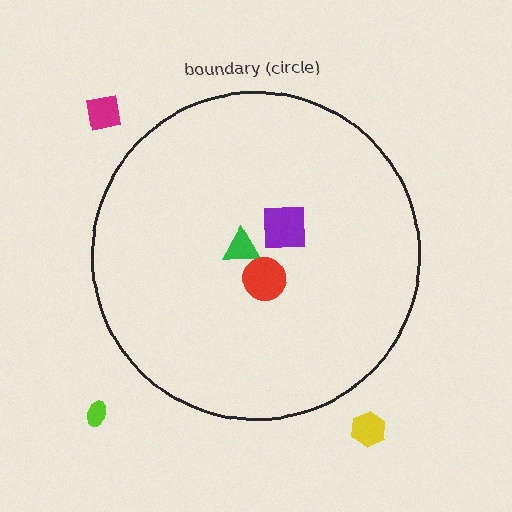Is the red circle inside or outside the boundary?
Inside.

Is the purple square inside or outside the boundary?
Inside.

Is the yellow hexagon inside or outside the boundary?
Outside.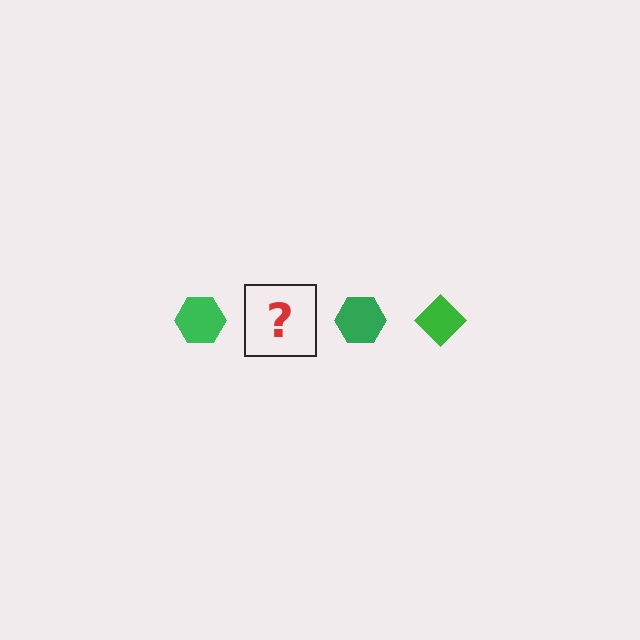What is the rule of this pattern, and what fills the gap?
The rule is that the pattern cycles through hexagon, diamond shapes in green. The gap should be filled with a green diamond.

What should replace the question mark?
The question mark should be replaced with a green diamond.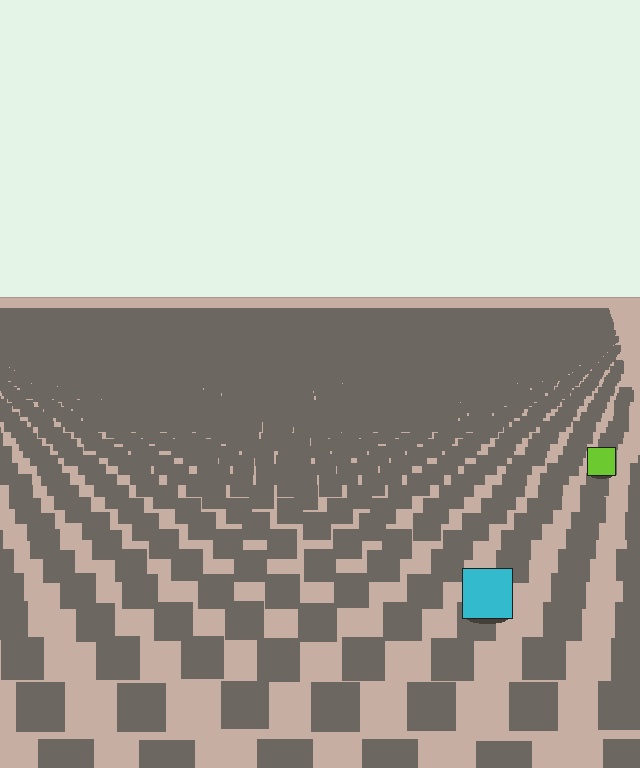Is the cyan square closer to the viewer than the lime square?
Yes. The cyan square is closer — you can tell from the texture gradient: the ground texture is coarser near it.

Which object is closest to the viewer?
The cyan square is closest. The texture marks near it are larger and more spread out.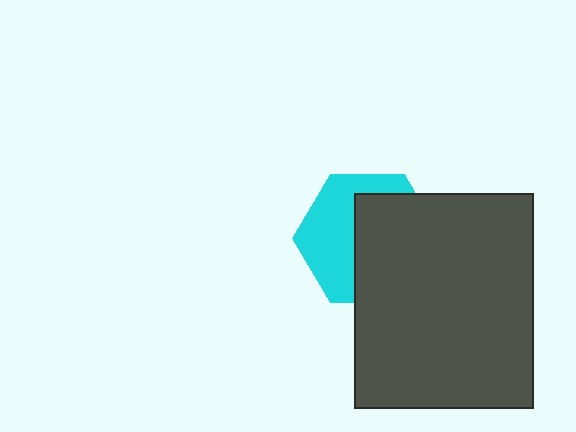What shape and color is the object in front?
The object in front is a dark gray rectangle.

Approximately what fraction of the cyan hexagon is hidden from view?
Roughly 55% of the cyan hexagon is hidden behind the dark gray rectangle.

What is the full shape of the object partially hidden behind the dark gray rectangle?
The partially hidden object is a cyan hexagon.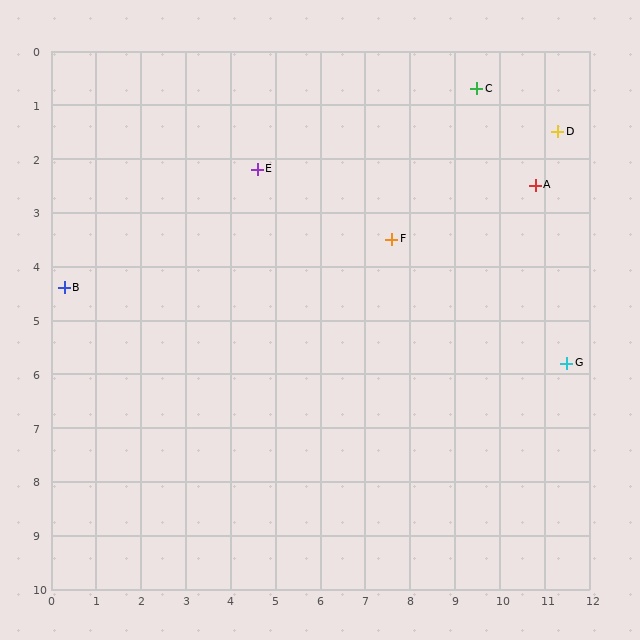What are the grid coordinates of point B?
Point B is at approximately (0.3, 4.4).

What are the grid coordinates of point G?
Point G is at approximately (11.5, 5.8).